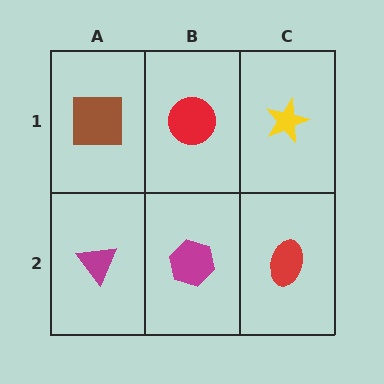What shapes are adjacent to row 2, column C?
A yellow star (row 1, column C), a magenta hexagon (row 2, column B).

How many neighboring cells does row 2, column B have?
3.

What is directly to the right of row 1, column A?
A red circle.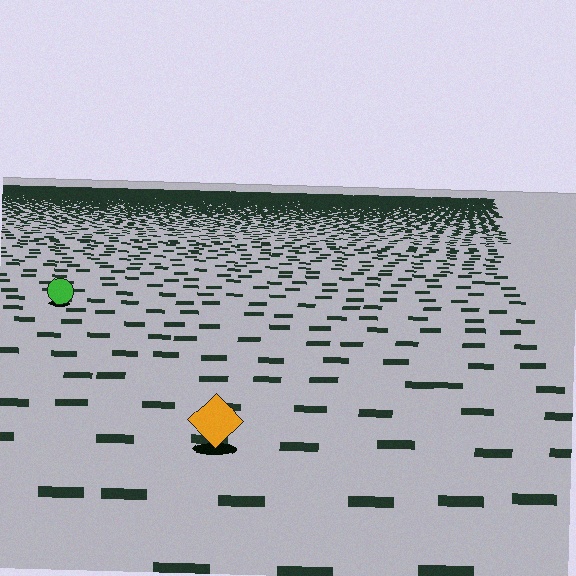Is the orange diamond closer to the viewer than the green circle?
Yes. The orange diamond is closer — you can tell from the texture gradient: the ground texture is coarser near it.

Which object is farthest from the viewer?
The green circle is farthest from the viewer. It appears smaller and the ground texture around it is denser.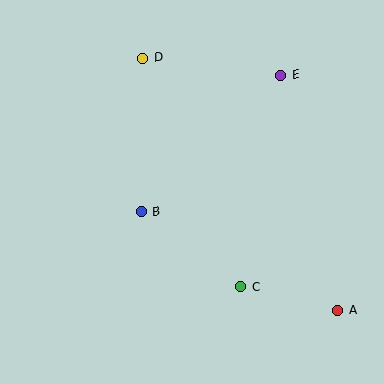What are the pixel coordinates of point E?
Point E is at (281, 75).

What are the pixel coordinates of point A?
Point A is at (337, 310).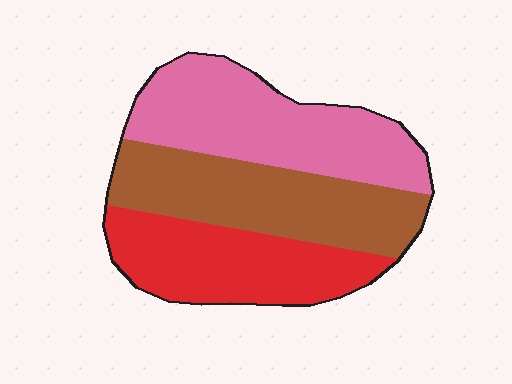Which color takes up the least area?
Red, at roughly 30%.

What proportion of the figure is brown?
Brown takes up about one third (1/3) of the figure.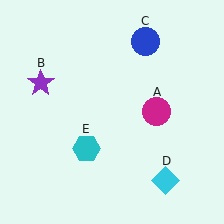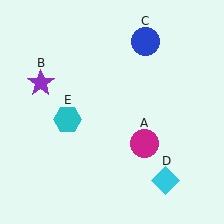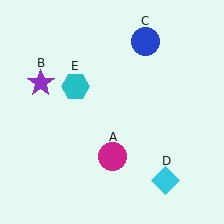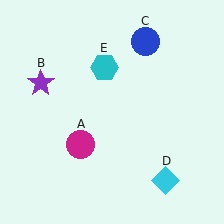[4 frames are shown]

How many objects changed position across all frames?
2 objects changed position: magenta circle (object A), cyan hexagon (object E).